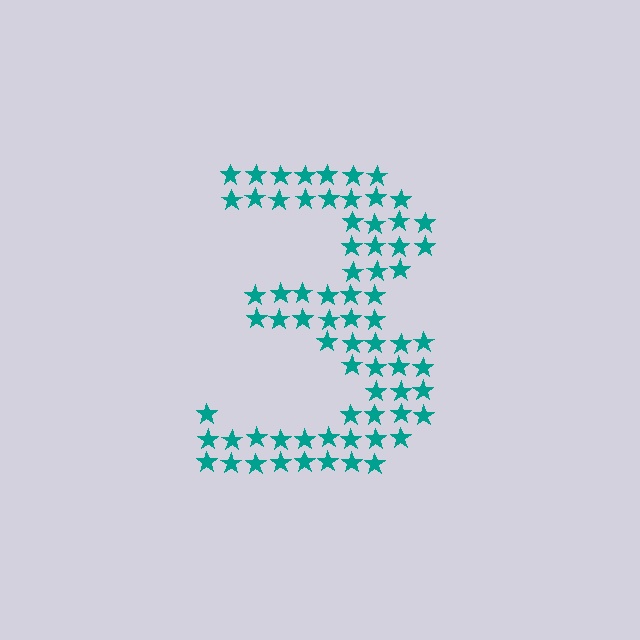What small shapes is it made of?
It is made of small stars.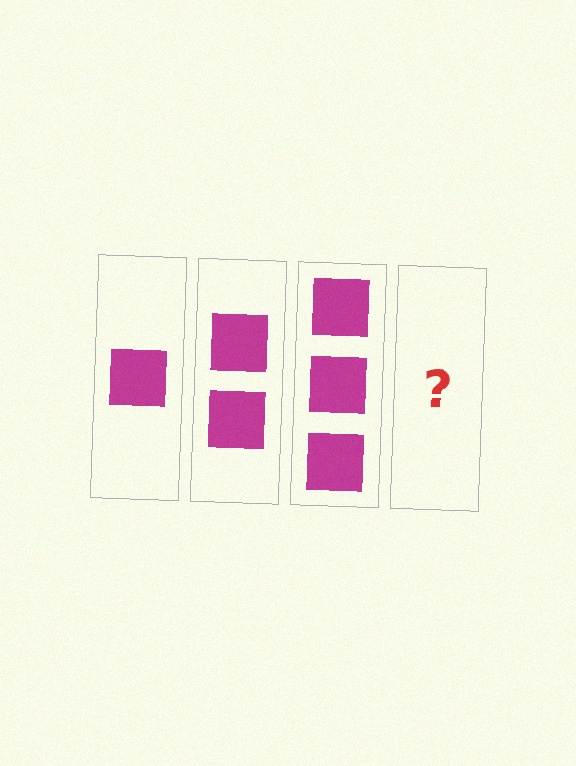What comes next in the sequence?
The next element should be 4 squares.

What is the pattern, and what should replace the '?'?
The pattern is that each step adds one more square. The '?' should be 4 squares.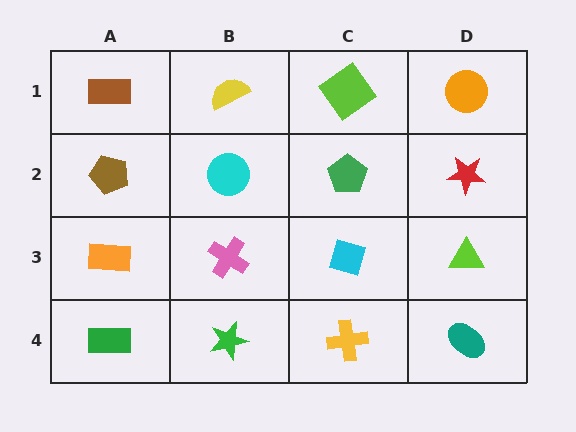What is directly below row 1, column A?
A brown pentagon.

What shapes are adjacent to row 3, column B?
A cyan circle (row 2, column B), a green star (row 4, column B), an orange rectangle (row 3, column A), a cyan diamond (row 3, column C).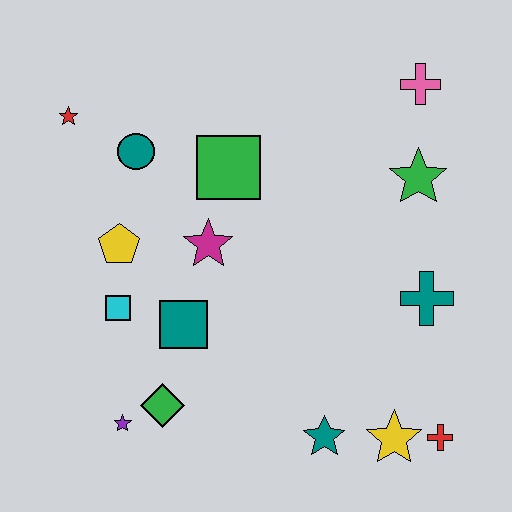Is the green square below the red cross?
No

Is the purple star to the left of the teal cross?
Yes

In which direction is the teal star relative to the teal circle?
The teal star is below the teal circle.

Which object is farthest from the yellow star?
The red star is farthest from the yellow star.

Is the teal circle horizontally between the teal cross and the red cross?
No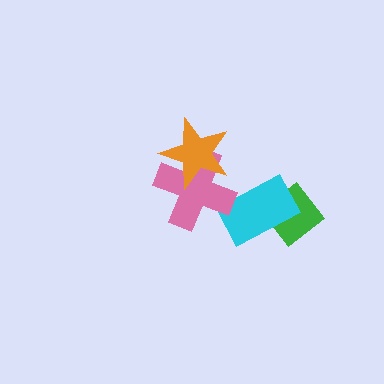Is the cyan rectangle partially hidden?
Yes, it is partially covered by another shape.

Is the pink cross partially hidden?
Yes, it is partially covered by another shape.